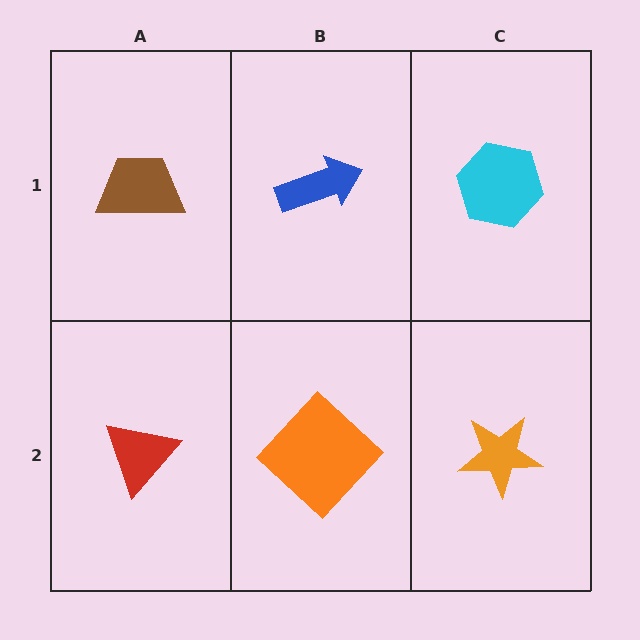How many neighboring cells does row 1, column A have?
2.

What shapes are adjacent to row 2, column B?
A blue arrow (row 1, column B), a red triangle (row 2, column A), an orange star (row 2, column C).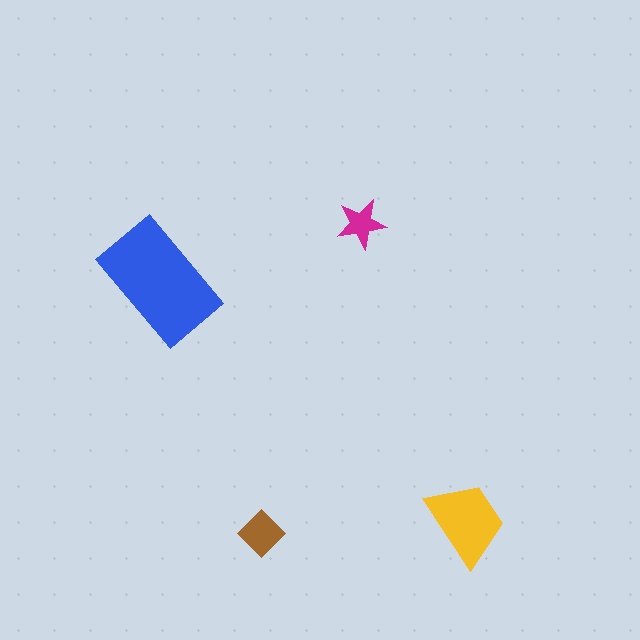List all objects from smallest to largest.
The magenta star, the brown diamond, the yellow trapezoid, the blue rectangle.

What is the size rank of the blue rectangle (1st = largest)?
1st.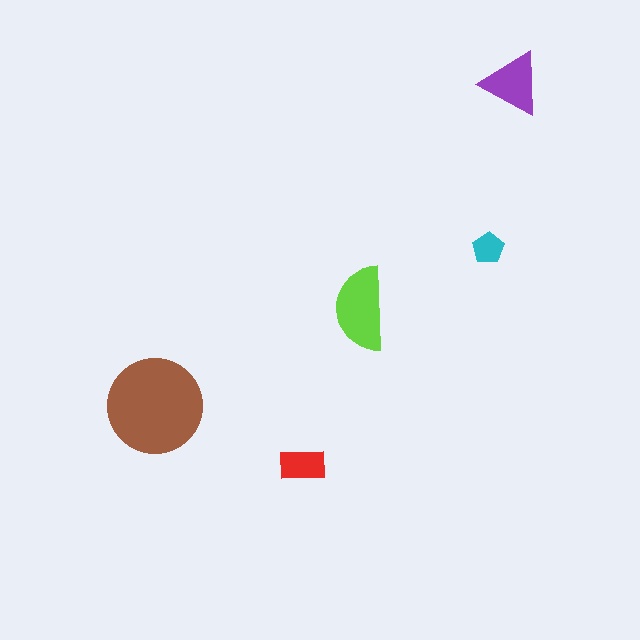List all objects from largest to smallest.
The brown circle, the lime semicircle, the purple triangle, the red rectangle, the cyan pentagon.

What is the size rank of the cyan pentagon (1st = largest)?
5th.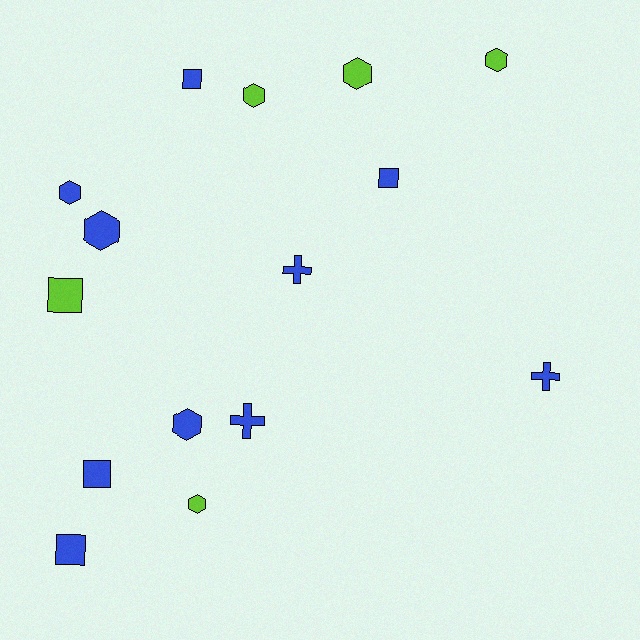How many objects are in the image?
There are 15 objects.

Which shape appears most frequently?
Hexagon, with 7 objects.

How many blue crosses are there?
There are 3 blue crosses.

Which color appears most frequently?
Blue, with 10 objects.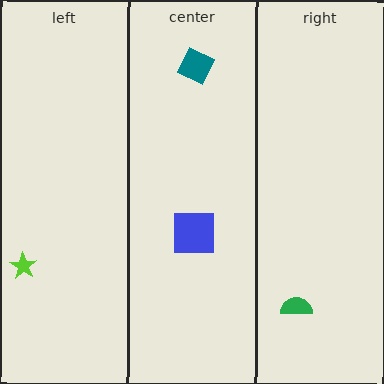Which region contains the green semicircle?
The right region.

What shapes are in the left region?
The lime star.